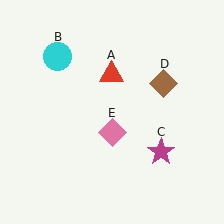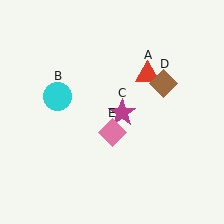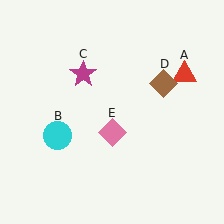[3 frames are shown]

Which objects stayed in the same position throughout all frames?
Brown diamond (object D) and pink diamond (object E) remained stationary.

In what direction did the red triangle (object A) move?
The red triangle (object A) moved right.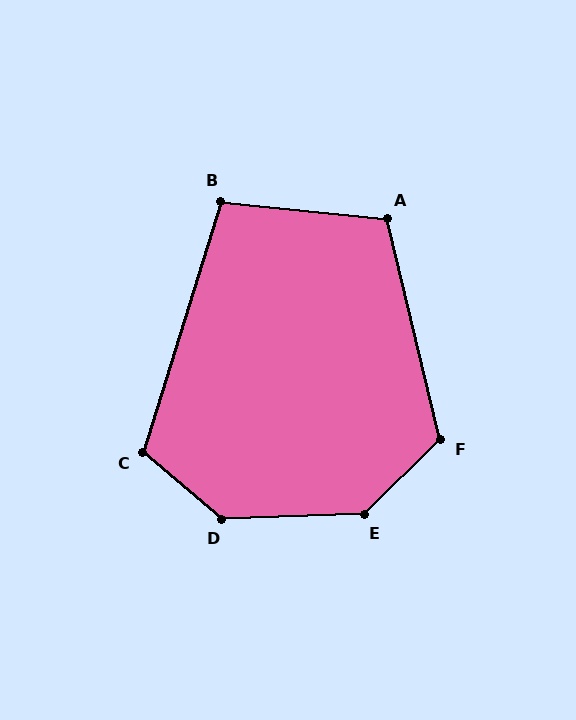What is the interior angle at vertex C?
Approximately 113 degrees (obtuse).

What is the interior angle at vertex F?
Approximately 121 degrees (obtuse).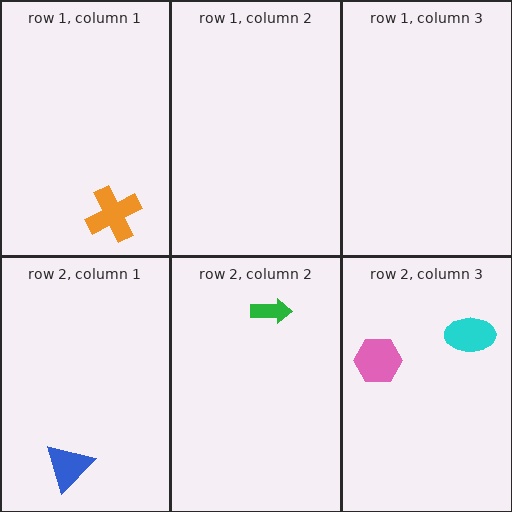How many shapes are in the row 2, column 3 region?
2.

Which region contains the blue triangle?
The row 2, column 1 region.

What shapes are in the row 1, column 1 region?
The orange cross.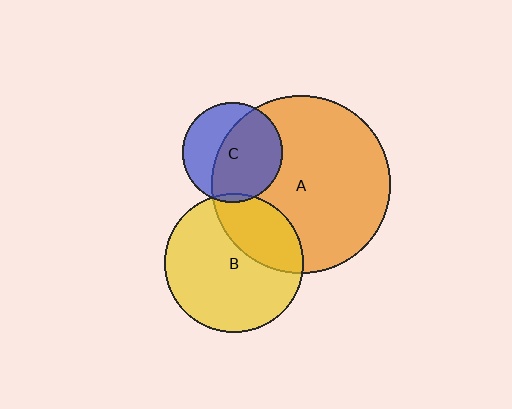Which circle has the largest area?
Circle A (orange).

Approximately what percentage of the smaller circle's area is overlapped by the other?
Approximately 5%.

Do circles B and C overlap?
Yes.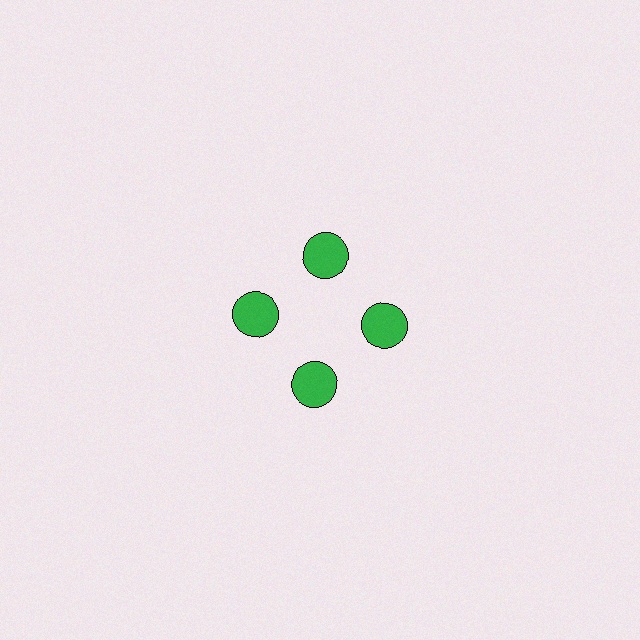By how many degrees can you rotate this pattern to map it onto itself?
The pattern maps onto itself every 90 degrees of rotation.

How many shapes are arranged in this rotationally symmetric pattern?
There are 4 shapes, arranged in 4 groups of 1.